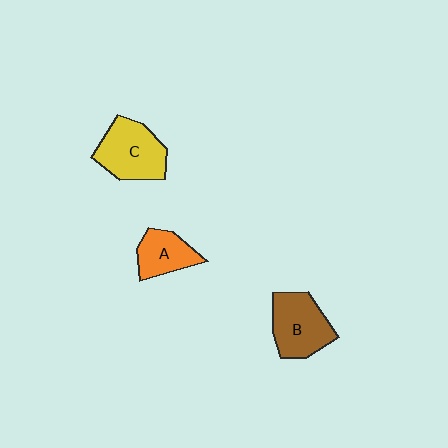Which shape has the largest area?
Shape C (yellow).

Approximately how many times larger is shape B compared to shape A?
Approximately 1.4 times.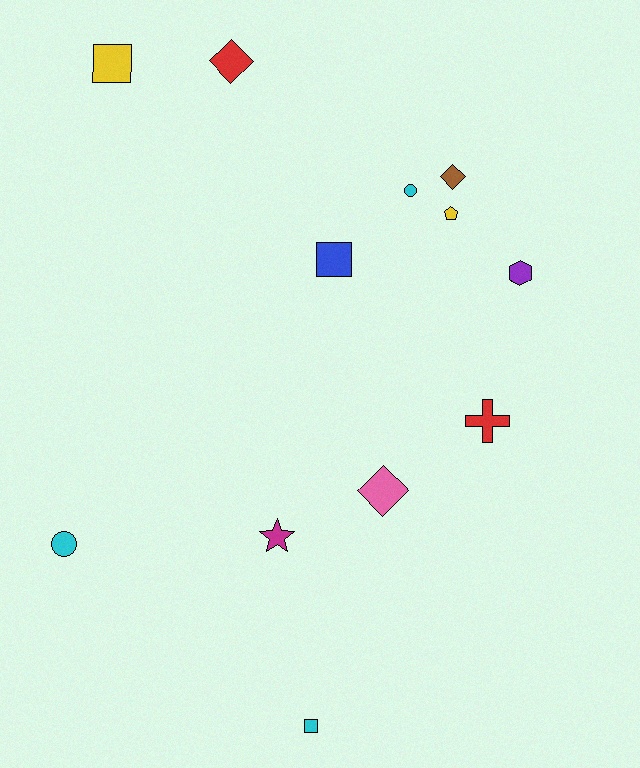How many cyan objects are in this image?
There are 3 cyan objects.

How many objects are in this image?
There are 12 objects.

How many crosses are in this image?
There is 1 cross.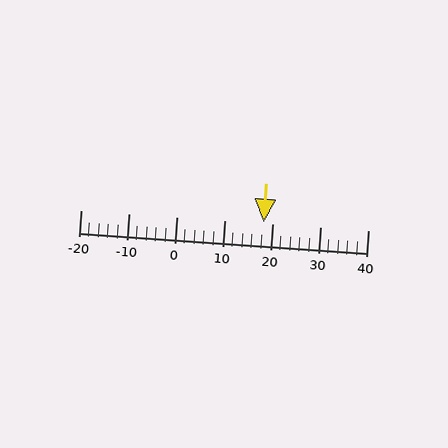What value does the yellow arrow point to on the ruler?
The yellow arrow points to approximately 18.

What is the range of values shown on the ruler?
The ruler shows values from -20 to 40.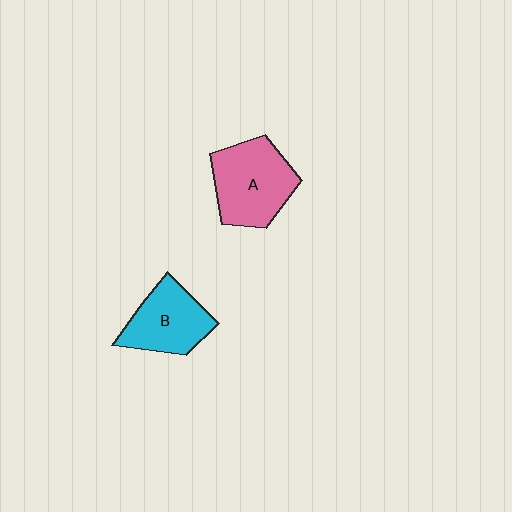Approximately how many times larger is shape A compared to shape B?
Approximately 1.2 times.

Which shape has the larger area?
Shape A (pink).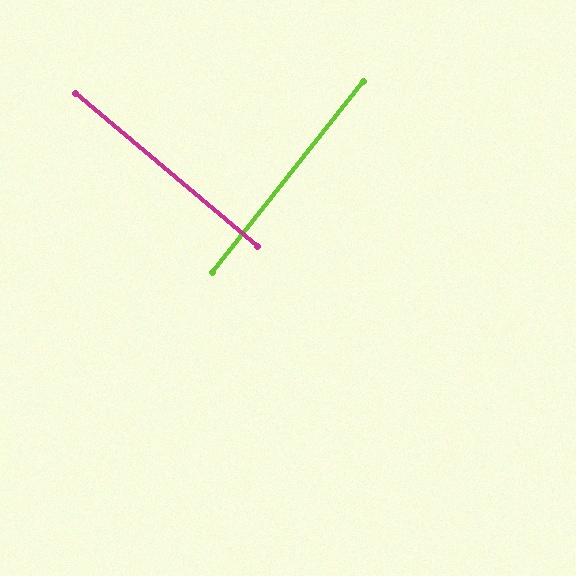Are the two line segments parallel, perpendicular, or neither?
Perpendicular — they meet at approximately 88°.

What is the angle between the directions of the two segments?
Approximately 88 degrees.